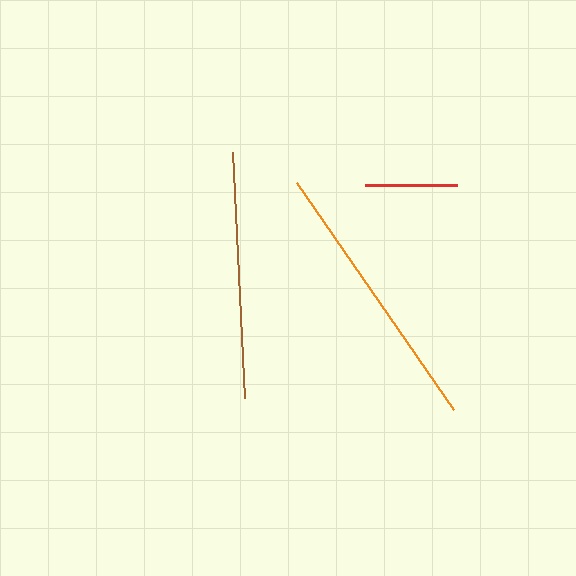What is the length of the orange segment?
The orange segment is approximately 276 pixels long.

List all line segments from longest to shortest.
From longest to shortest: orange, brown, red.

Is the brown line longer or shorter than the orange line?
The orange line is longer than the brown line.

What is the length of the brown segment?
The brown segment is approximately 246 pixels long.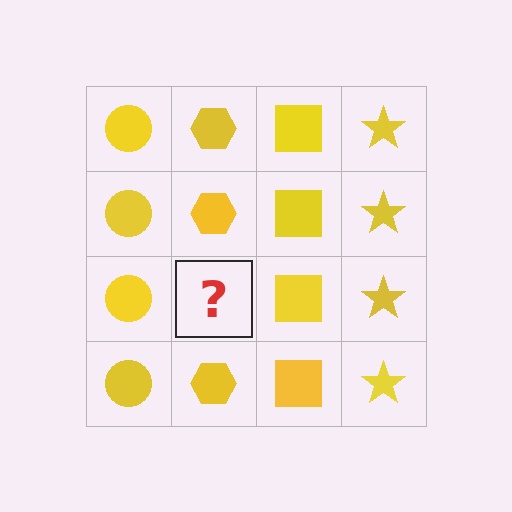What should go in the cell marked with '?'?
The missing cell should contain a yellow hexagon.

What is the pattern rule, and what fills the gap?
The rule is that each column has a consistent shape. The gap should be filled with a yellow hexagon.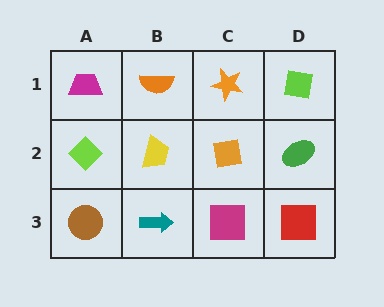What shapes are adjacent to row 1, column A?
A lime diamond (row 2, column A), an orange semicircle (row 1, column B).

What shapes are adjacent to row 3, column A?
A lime diamond (row 2, column A), a teal arrow (row 3, column B).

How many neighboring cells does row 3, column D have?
2.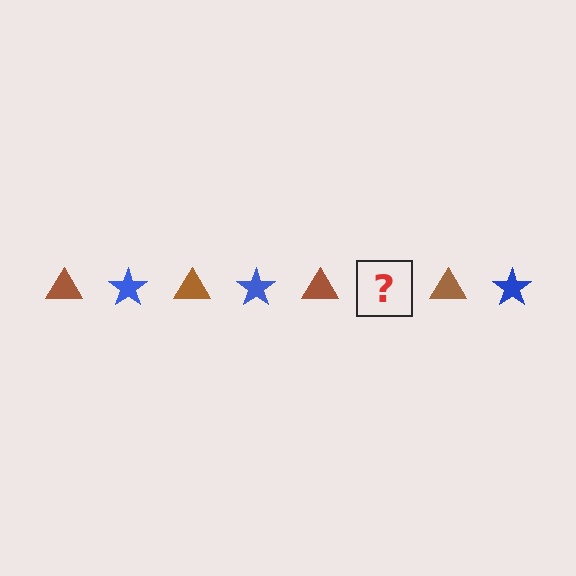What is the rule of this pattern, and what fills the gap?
The rule is that the pattern alternates between brown triangle and blue star. The gap should be filled with a blue star.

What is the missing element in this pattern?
The missing element is a blue star.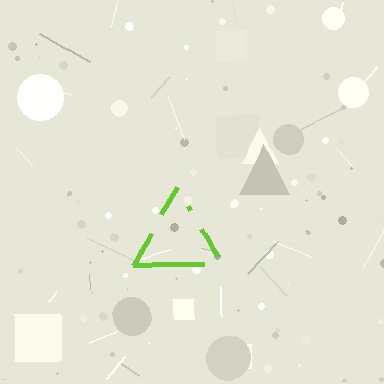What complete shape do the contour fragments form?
The contour fragments form a triangle.